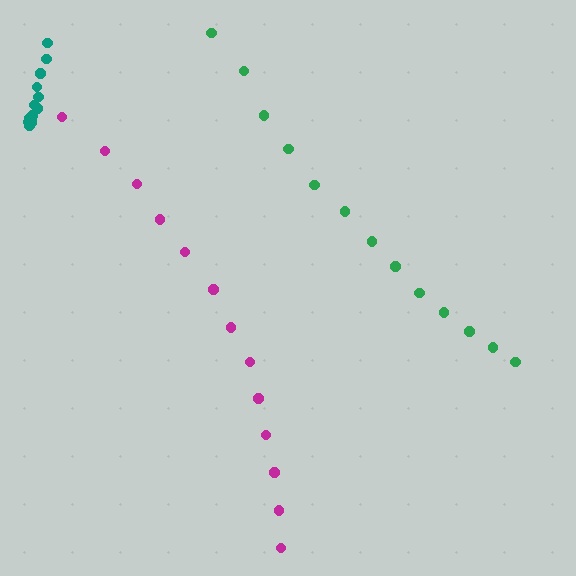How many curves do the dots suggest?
There are 3 distinct paths.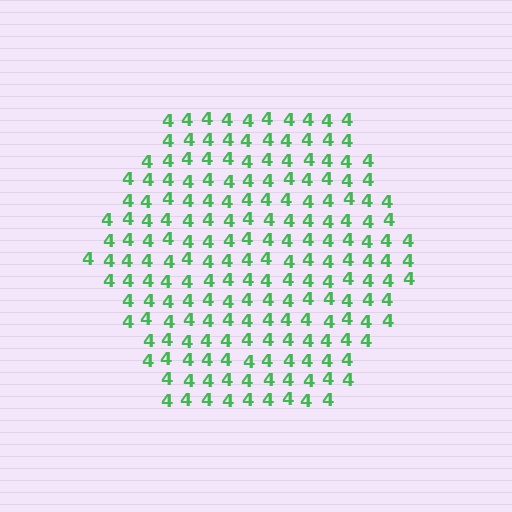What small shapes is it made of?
It is made of small digit 4's.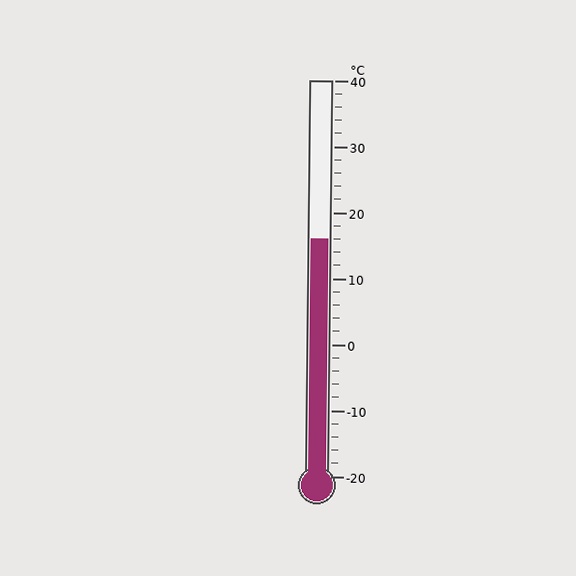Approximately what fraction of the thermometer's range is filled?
The thermometer is filled to approximately 60% of its range.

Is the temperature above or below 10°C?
The temperature is above 10°C.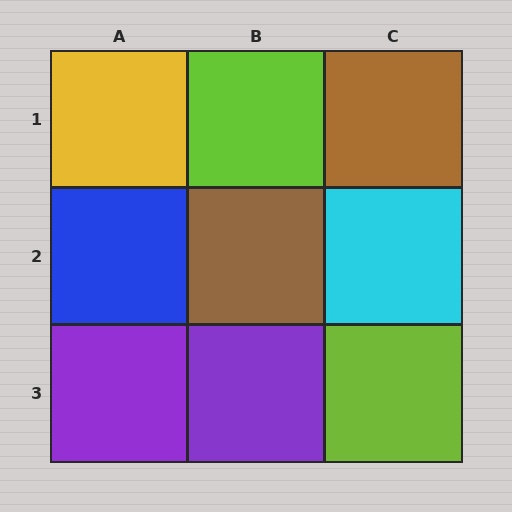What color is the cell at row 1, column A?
Yellow.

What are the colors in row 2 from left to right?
Blue, brown, cyan.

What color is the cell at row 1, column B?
Lime.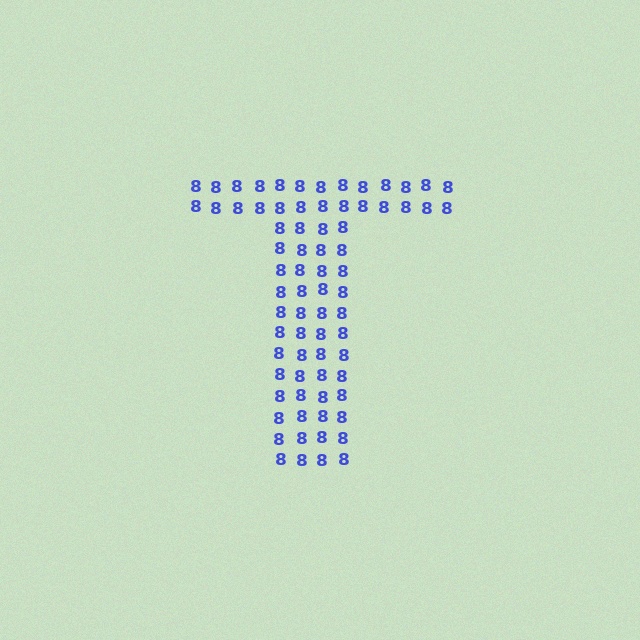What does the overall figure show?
The overall figure shows the letter T.